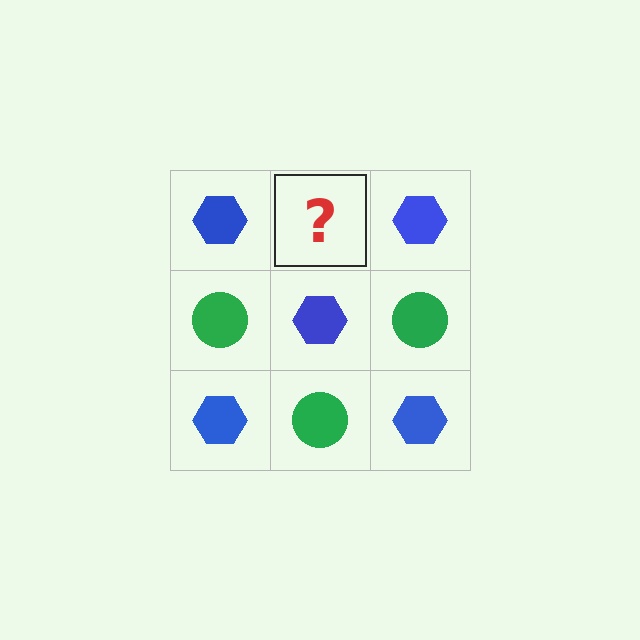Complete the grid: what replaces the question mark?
The question mark should be replaced with a green circle.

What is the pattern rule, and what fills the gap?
The rule is that it alternates blue hexagon and green circle in a checkerboard pattern. The gap should be filled with a green circle.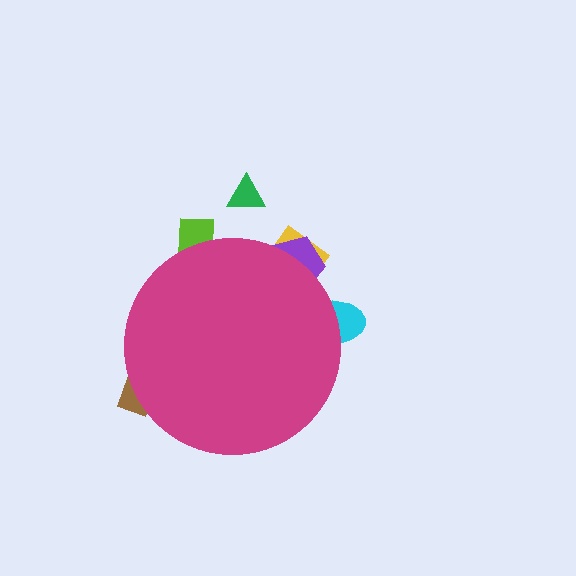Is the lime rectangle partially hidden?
Yes, the lime rectangle is partially hidden behind the magenta circle.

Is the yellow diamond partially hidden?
Yes, the yellow diamond is partially hidden behind the magenta circle.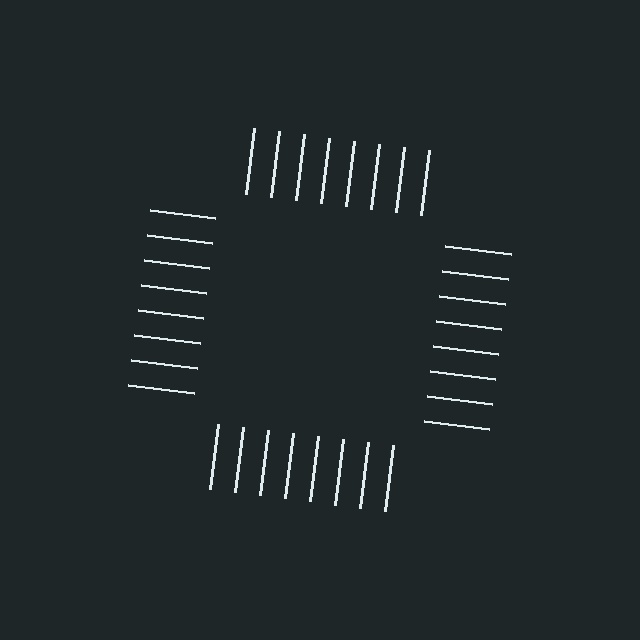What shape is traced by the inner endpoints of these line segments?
An illusory square — the line segments terminate on its edges but no continuous stroke is drawn.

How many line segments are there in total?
32 — 8 along each of the 4 edges.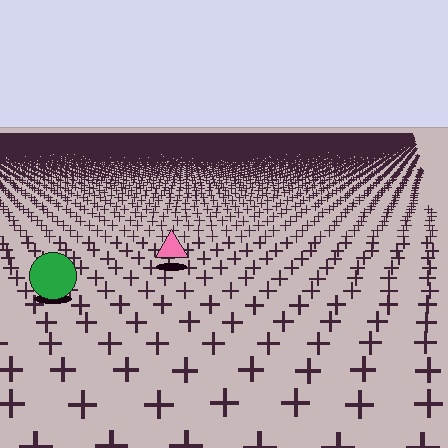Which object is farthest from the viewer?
The pink triangle is farthest from the viewer. It appears smaller and the ground texture around it is denser.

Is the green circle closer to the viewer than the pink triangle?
Yes. The green circle is closer — you can tell from the texture gradient: the ground texture is coarser near it.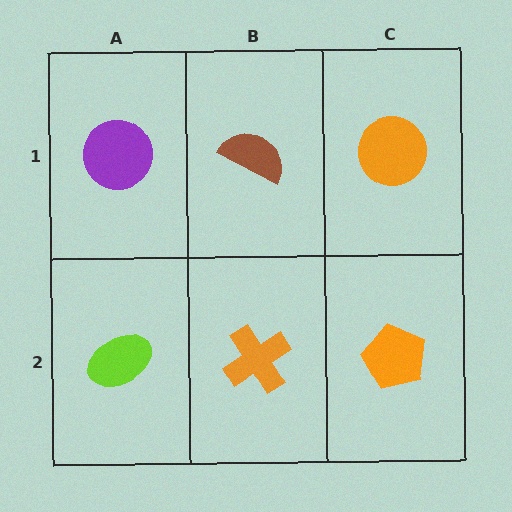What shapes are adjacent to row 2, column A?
A purple circle (row 1, column A), an orange cross (row 2, column B).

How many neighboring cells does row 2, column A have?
2.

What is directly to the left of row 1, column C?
A brown semicircle.